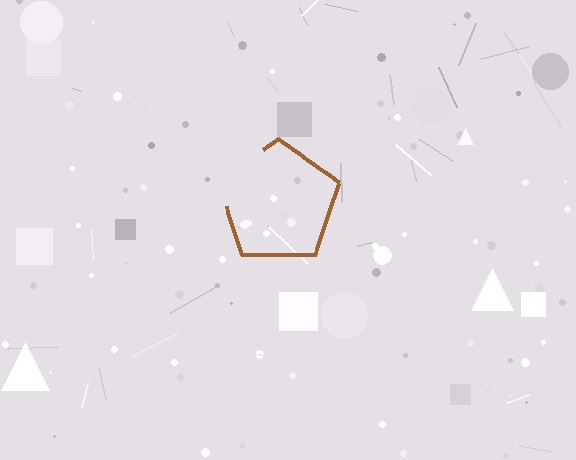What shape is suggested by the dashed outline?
The dashed outline suggests a pentagon.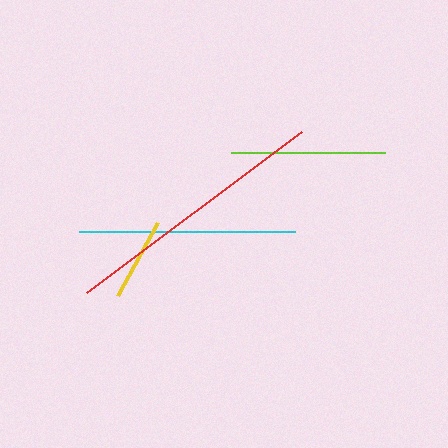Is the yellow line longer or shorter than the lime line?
The lime line is longer than the yellow line.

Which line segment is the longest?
The red line is the longest at approximately 269 pixels.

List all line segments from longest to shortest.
From longest to shortest: red, cyan, lime, yellow.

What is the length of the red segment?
The red segment is approximately 269 pixels long.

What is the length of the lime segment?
The lime segment is approximately 154 pixels long.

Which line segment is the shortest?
The yellow line is the shortest at approximately 84 pixels.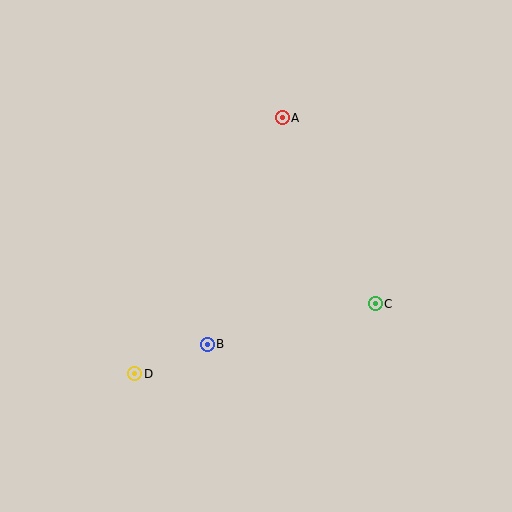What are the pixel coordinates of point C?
Point C is at (375, 304).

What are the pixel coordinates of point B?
Point B is at (207, 344).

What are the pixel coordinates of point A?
Point A is at (282, 118).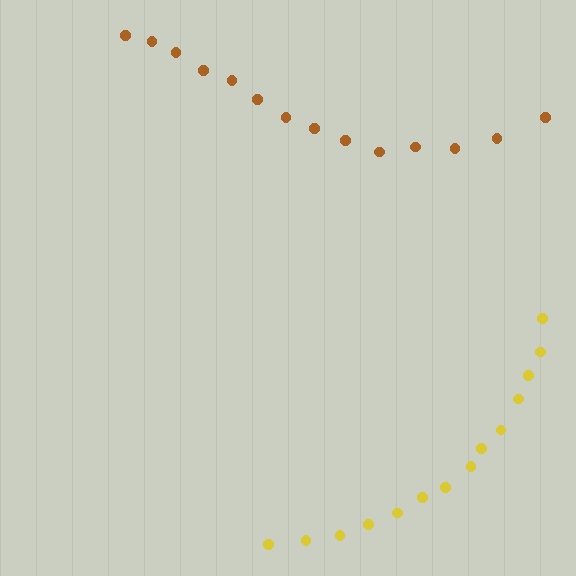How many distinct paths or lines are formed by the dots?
There are 2 distinct paths.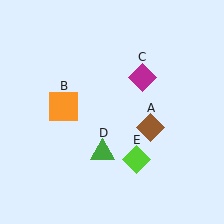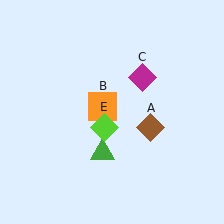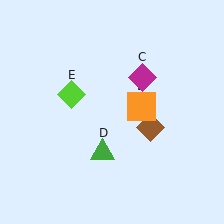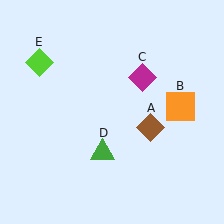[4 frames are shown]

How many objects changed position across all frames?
2 objects changed position: orange square (object B), lime diamond (object E).